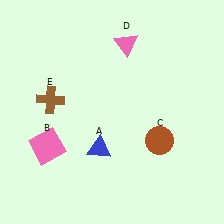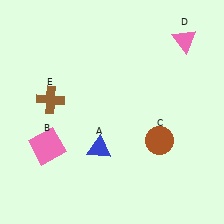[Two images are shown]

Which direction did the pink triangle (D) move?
The pink triangle (D) moved right.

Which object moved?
The pink triangle (D) moved right.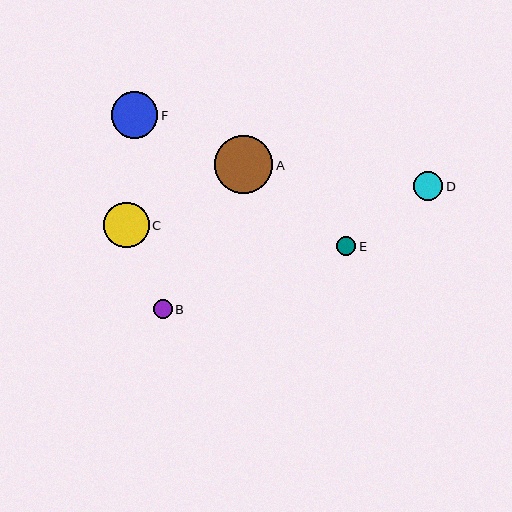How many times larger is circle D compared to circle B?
Circle D is approximately 1.5 times the size of circle B.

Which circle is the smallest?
Circle B is the smallest with a size of approximately 19 pixels.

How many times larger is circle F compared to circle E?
Circle F is approximately 2.4 times the size of circle E.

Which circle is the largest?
Circle A is the largest with a size of approximately 58 pixels.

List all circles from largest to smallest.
From largest to smallest: A, F, C, D, E, B.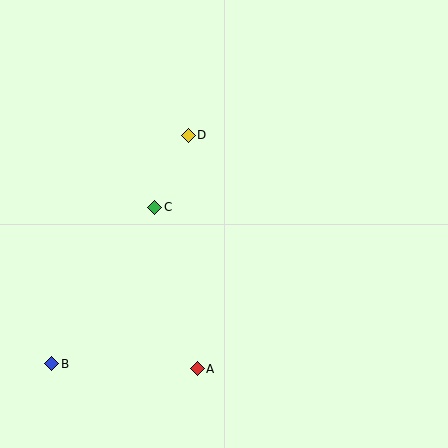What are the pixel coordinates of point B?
Point B is at (52, 364).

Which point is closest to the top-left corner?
Point D is closest to the top-left corner.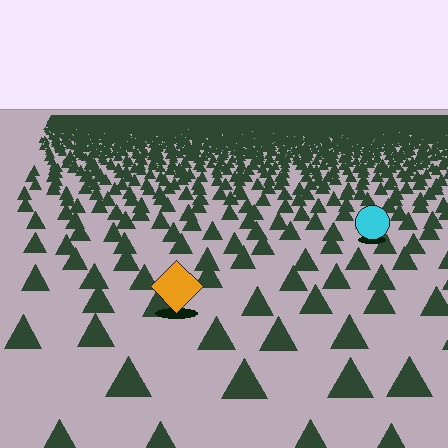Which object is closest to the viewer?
The orange diamond is closest. The texture marks near it are larger and more spread out.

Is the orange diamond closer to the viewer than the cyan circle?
Yes. The orange diamond is closer — you can tell from the texture gradient: the ground texture is coarser near it.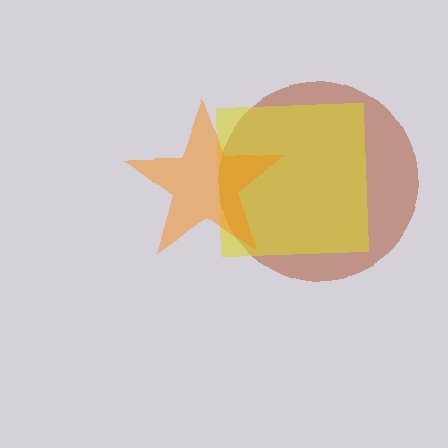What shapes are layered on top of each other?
The layered shapes are: a brown circle, a yellow square, an orange star.